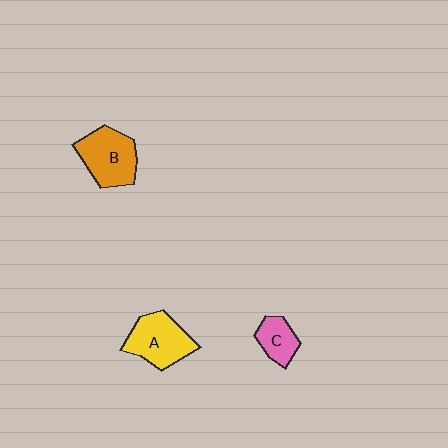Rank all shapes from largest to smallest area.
From largest to smallest: B (orange), A (yellow), C (pink).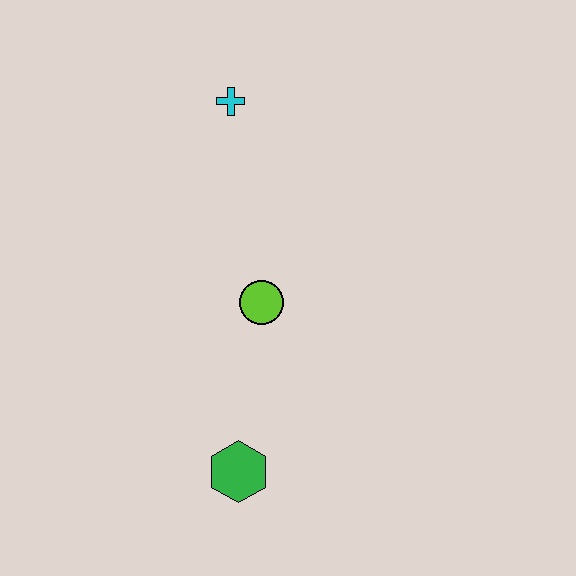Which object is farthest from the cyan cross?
The green hexagon is farthest from the cyan cross.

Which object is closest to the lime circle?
The green hexagon is closest to the lime circle.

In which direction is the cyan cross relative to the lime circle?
The cyan cross is above the lime circle.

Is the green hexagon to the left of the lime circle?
Yes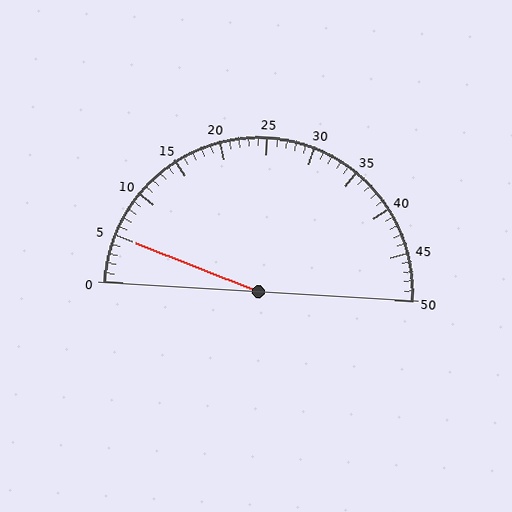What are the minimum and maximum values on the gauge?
The gauge ranges from 0 to 50.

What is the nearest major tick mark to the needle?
The nearest major tick mark is 5.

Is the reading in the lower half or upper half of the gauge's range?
The reading is in the lower half of the range (0 to 50).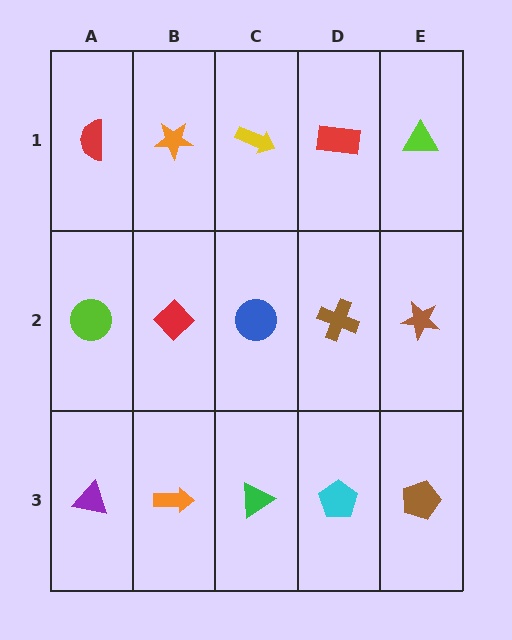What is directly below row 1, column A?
A lime circle.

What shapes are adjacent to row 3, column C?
A blue circle (row 2, column C), an orange arrow (row 3, column B), a cyan pentagon (row 3, column D).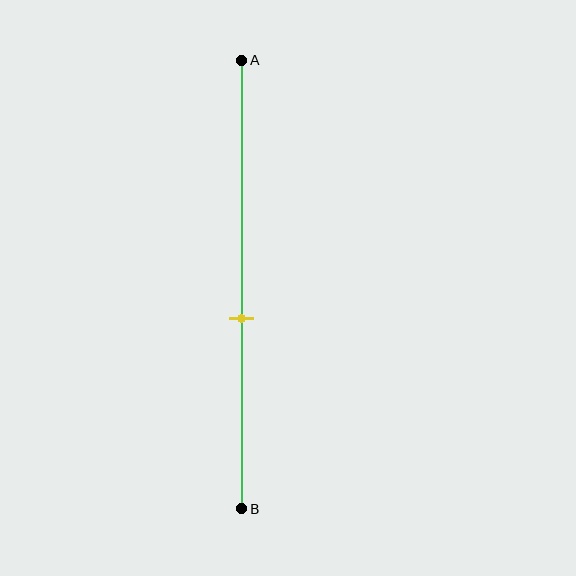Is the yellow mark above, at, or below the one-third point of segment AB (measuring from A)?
The yellow mark is below the one-third point of segment AB.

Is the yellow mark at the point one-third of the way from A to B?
No, the mark is at about 60% from A, not at the 33% one-third point.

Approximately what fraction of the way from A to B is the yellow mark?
The yellow mark is approximately 60% of the way from A to B.